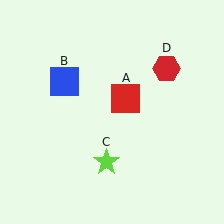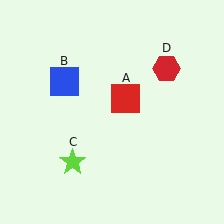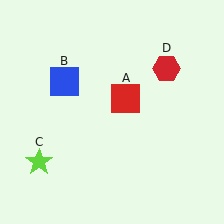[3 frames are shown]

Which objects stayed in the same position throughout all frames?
Red square (object A) and blue square (object B) and red hexagon (object D) remained stationary.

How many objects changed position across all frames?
1 object changed position: lime star (object C).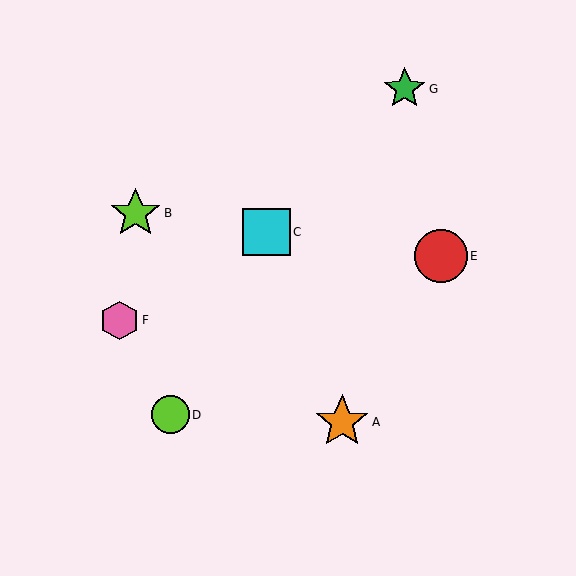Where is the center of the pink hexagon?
The center of the pink hexagon is at (120, 321).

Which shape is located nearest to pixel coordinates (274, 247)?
The cyan square (labeled C) at (266, 232) is nearest to that location.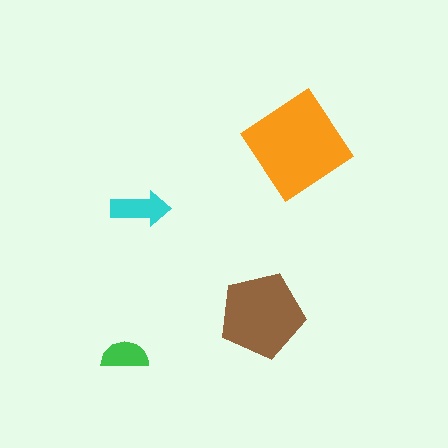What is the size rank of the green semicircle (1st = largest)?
4th.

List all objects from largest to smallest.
The orange diamond, the brown pentagon, the cyan arrow, the green semicircle.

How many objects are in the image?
There are 4 objects in the image.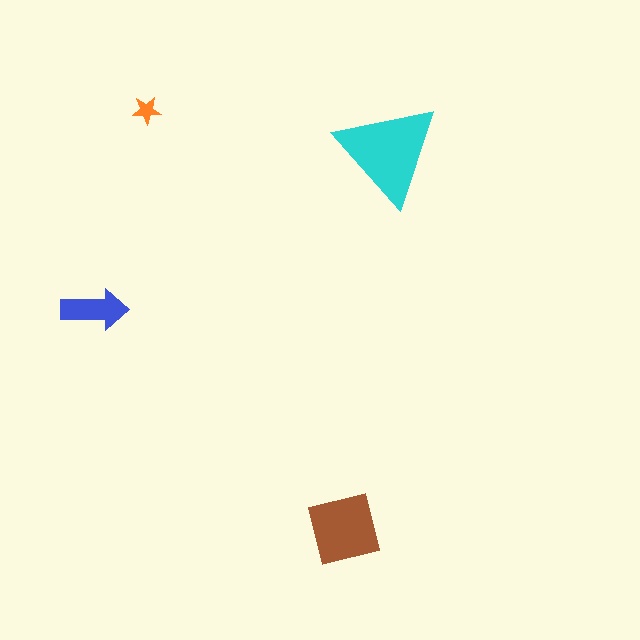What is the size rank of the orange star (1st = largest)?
4th.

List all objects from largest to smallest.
The cyan triangle, the brown square, the blue arrow, the orange star.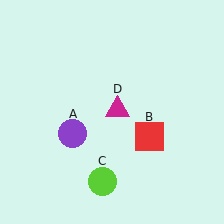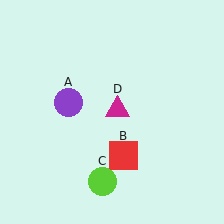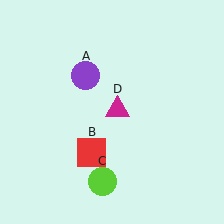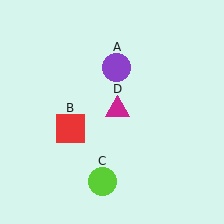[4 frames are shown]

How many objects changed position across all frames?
2 objects changed position: purple circle (object A), red square (object B).